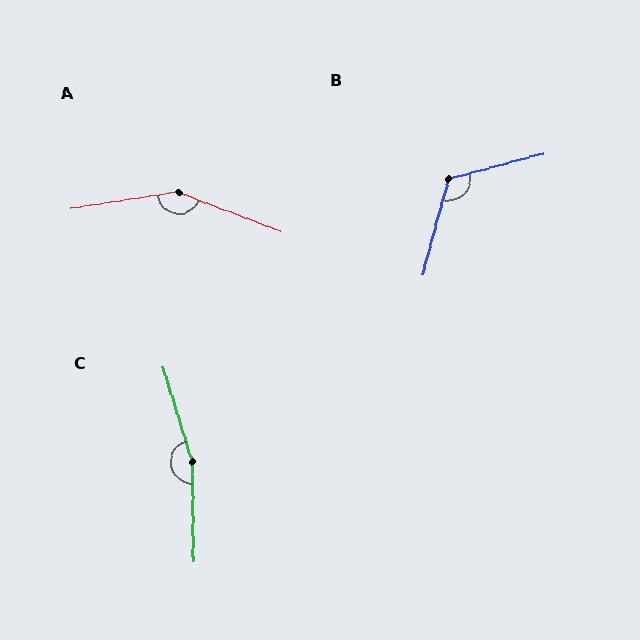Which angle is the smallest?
B, at approximately 120 degrees.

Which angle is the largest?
C, at approximately 164 degrees.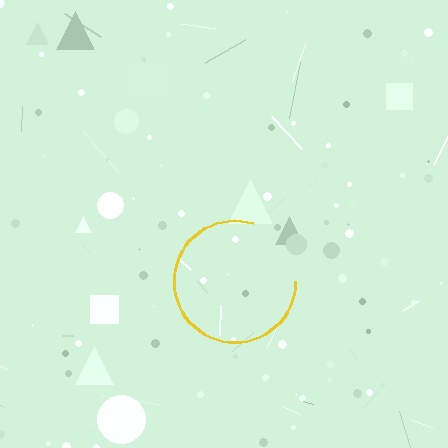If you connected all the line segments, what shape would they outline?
They would outline a circle.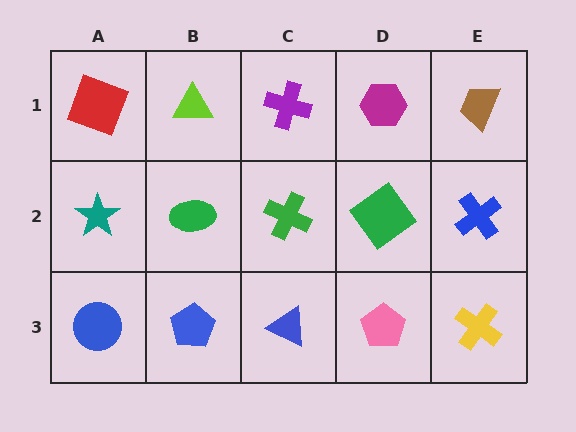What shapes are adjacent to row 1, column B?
A green ellipse (row 2, column B), a red square (row 1, column A), a purple cross (row 1, column C).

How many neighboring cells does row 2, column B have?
4.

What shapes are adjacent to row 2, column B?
A lime triangle (row 1, column B), a blue pentagon (row 3, column B), a teal star (row 2, column A), a green cross (row 2, column C).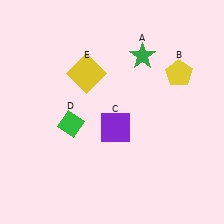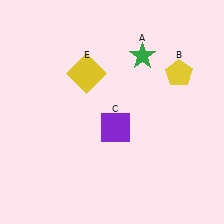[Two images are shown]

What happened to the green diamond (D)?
The green diamond (D) was removed in Image 2. It was in the bottom-left area of Image 1.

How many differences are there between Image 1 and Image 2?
There is 1 difference between the two images.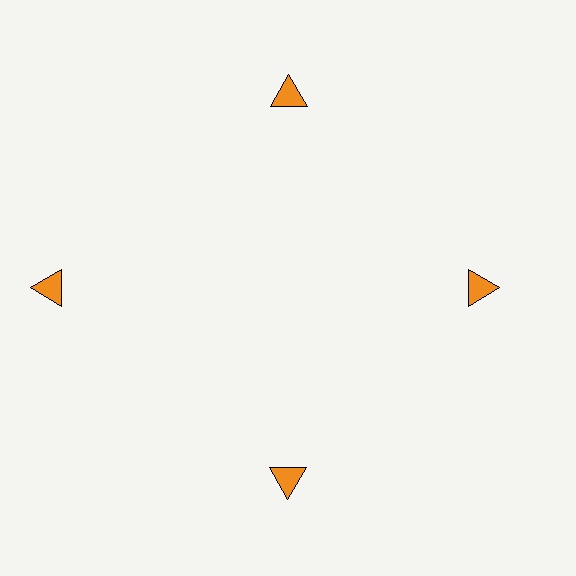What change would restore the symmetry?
The symmetry would be restored by moving it inward, back onto the ring so that all 4 triangles sit at equal angles and equal distance from the center.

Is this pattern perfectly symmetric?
No. The 4 orange triangles are arranged in a ring, but one element near the 9 o'clock position is pushed outward from the center, breaking the 4-fold rotational symmetry.